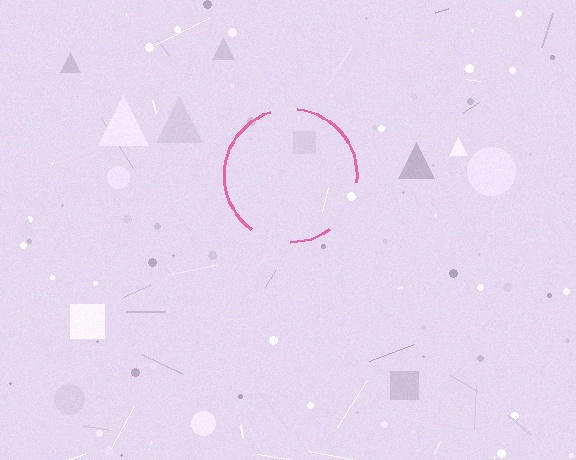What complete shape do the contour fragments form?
The contour fragments form a circle.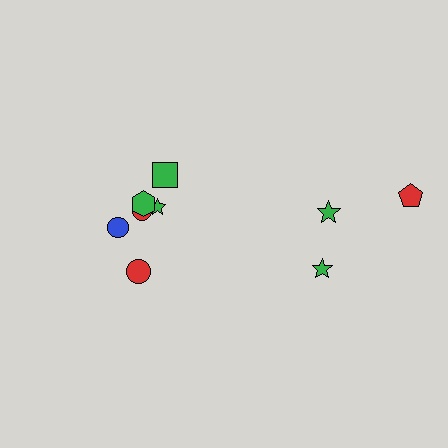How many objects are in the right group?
There are 3 objects.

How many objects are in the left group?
There are 6 objects.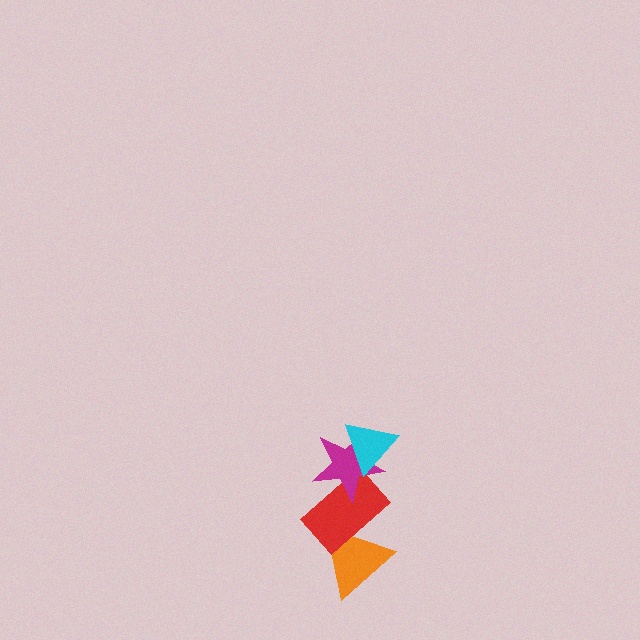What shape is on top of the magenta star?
The cyan triangle is on top of the magenta star.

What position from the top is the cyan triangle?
The cyan triangle is 1st from the top.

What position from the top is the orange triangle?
The orange triangle is 4th from the top.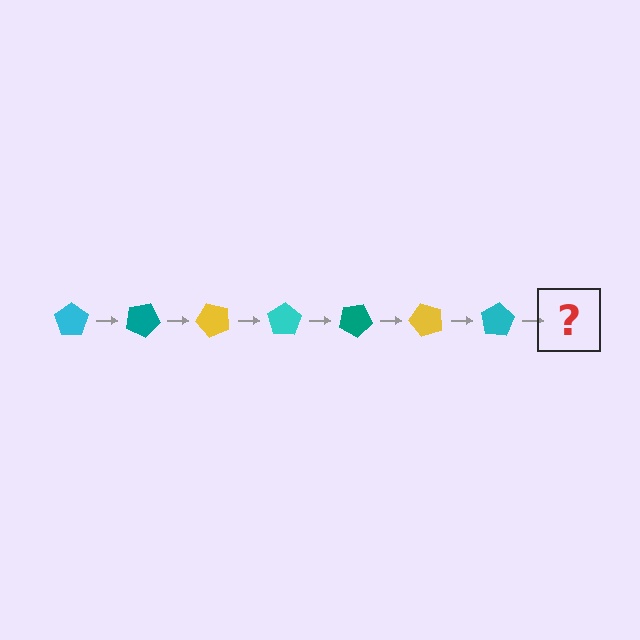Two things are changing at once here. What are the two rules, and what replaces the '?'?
The two rules are that it rotates 25 degrees each step and the color cycles through cyan, teal, and yellow. The '?' should be a teal pentagon, rotated 175 degrees from the start.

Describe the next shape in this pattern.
It should be a teal pentagon, rotated 175 degrees from the start.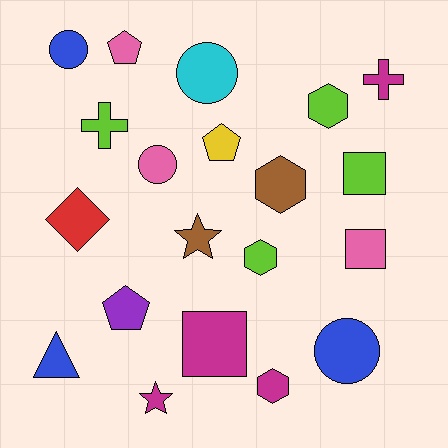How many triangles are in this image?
There is 1 triangle.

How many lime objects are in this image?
There are 4 lime objects.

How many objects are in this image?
There are 20 objects.